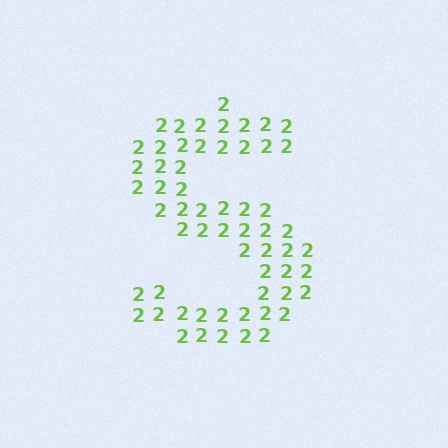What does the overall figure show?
The overall figure shows the letter S.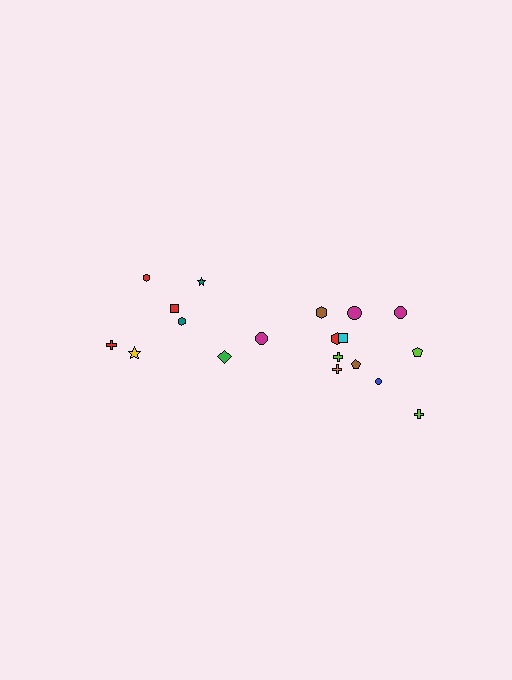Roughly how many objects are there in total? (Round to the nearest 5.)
Roughly 20 objects in total.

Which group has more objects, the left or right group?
The right group.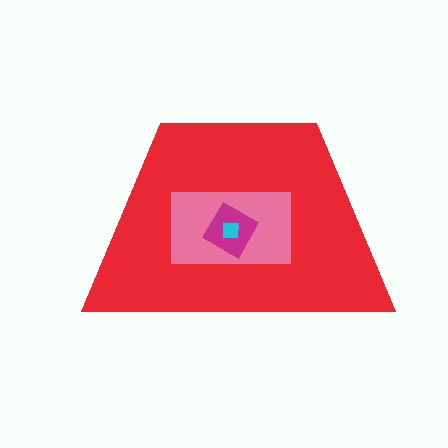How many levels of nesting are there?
4.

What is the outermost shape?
The red trapezoid.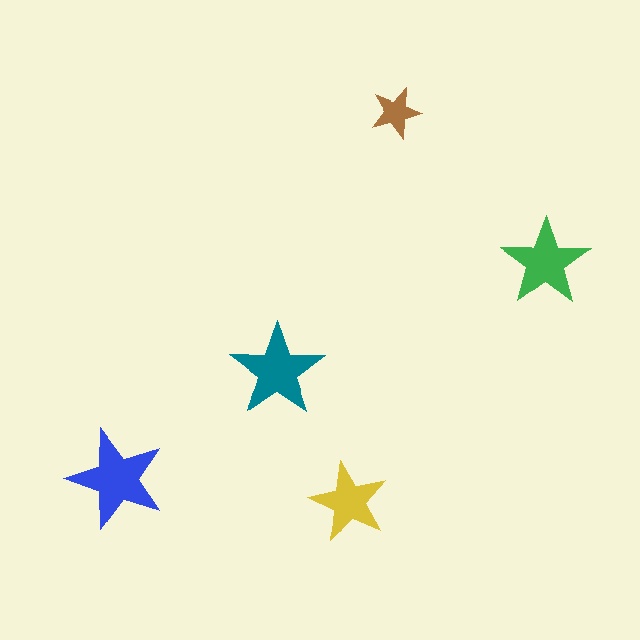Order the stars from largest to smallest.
the blue one, the teal one, the green one, the yellow one, the brown one.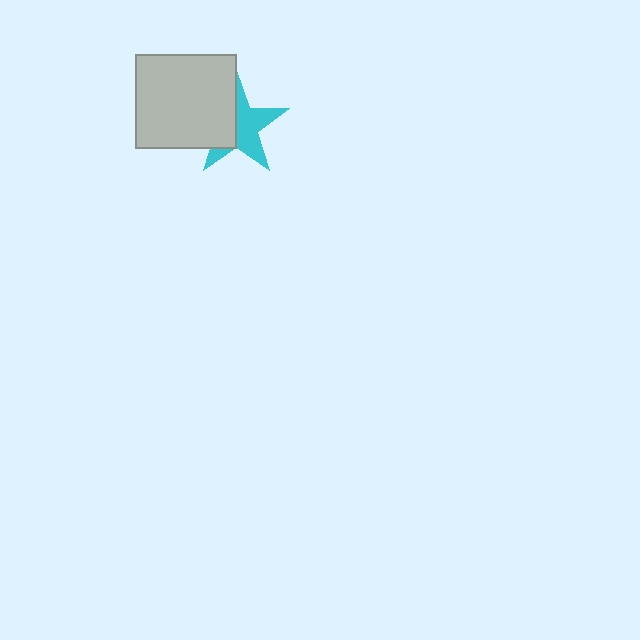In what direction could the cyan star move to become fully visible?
The cyan star could move right. That would shift it out from behind the light gray rectangle entirely.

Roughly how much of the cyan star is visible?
About half of it is visible (roughly 55%).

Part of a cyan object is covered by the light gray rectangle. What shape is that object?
It is a star.